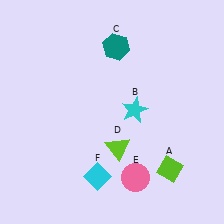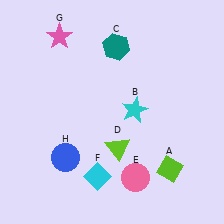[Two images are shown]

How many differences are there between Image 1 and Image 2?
There are 2 differences between the two images.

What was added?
A pink star (G), a blue circle (H) were added in Image 2.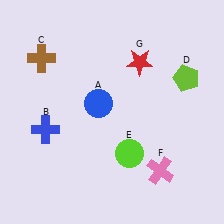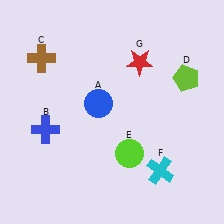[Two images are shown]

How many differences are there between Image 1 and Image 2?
There is 1 difference between the two images.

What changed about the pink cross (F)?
In Image 1, F is pink. In Image 2, it changed to cyan.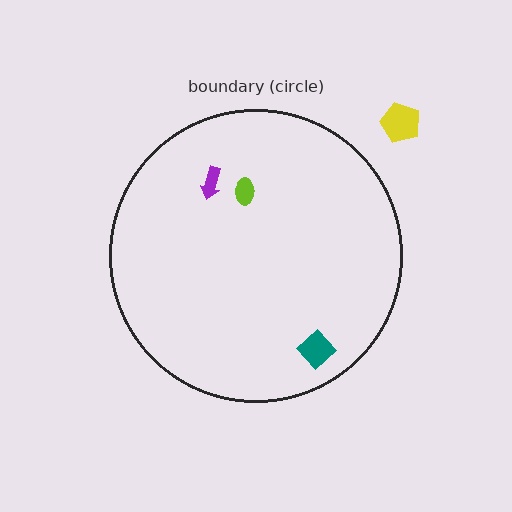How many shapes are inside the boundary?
3 inside, 1 outside.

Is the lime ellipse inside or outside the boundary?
Inside.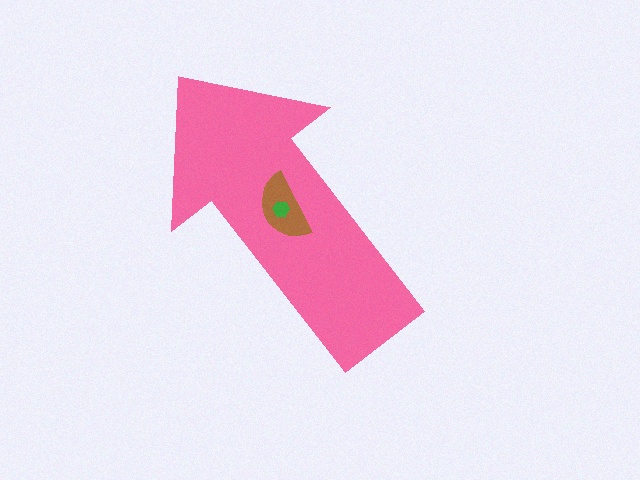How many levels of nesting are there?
3.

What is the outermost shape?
The pink arrow.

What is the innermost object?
The green hexagon.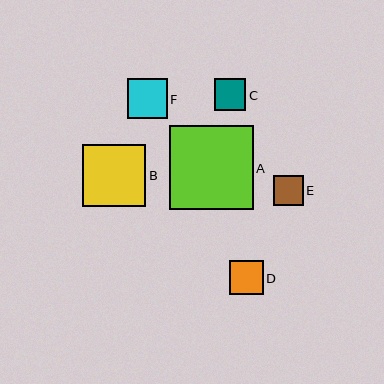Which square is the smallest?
Square E is the smallest with a size of approximately 29 pixels.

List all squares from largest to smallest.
From largest to smallest: A, B, F, D, C, E.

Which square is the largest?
Square A is the largest with a size of approximately 84 pixels.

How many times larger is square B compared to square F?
Square B is approximately 1.6 times the size of square F.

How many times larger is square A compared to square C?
Square A is approximately 2.7 times the size of square C.